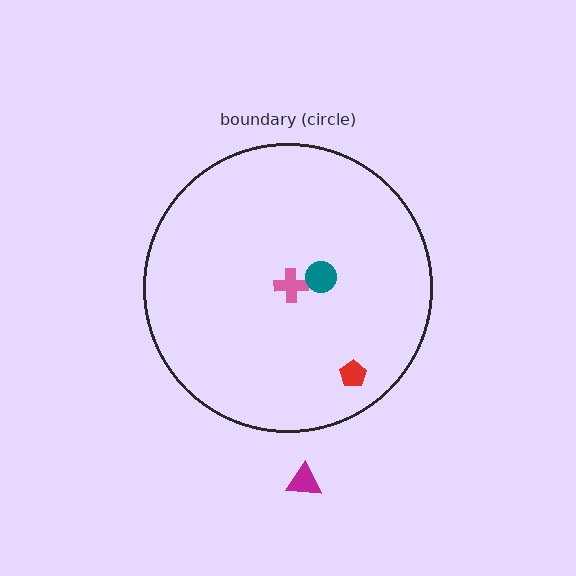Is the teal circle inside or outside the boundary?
Inside.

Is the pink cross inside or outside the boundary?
Inside.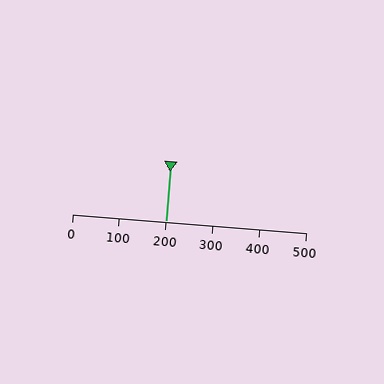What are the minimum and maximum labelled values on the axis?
The axis runs from 0 to 500.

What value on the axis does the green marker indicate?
The marker indicates approximately 200.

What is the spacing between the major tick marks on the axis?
The major ticks are spaced 100 apart.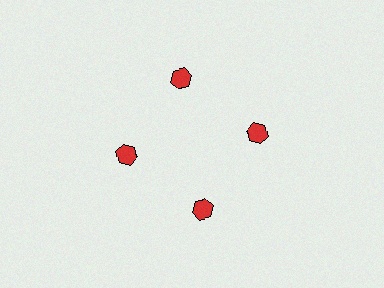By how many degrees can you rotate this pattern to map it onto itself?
The pattern maps onto itself every 90 degrees of rotation.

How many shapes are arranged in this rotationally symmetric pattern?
There are 4 shapes, arranged in 4 groups of 1.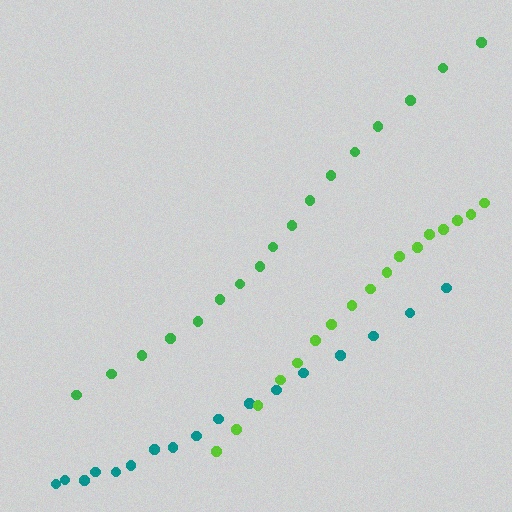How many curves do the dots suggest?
There are 3 distinct paths.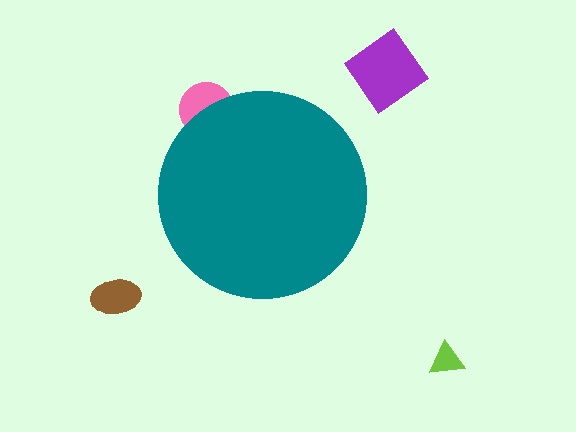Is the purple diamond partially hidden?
No, the purple diamond is fully visible.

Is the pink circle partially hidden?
Yes, the pink circle is partially hidden behind the teal circle.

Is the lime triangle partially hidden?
No, the lime triangle is fully visible.